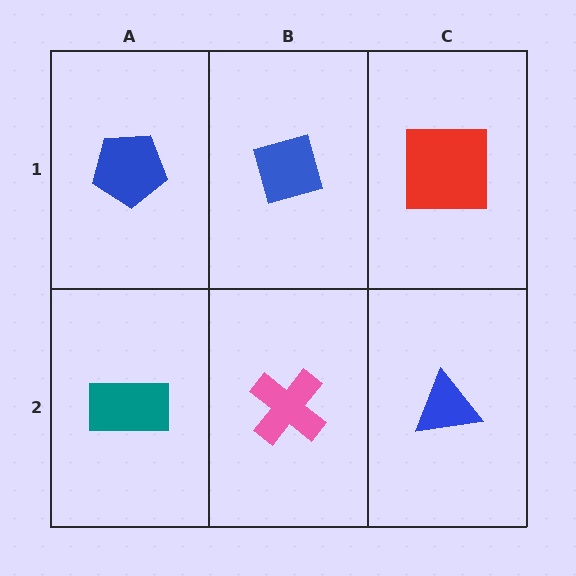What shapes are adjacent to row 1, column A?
A teal rectangle (row 2, column A), a blue diamond (row 1, column B).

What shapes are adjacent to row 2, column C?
A red square (row 1, column C), a pink cross (row 2, column B).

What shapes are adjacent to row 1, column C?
A blue triangle (row 2, column C), a blue diamond (row 1, column B).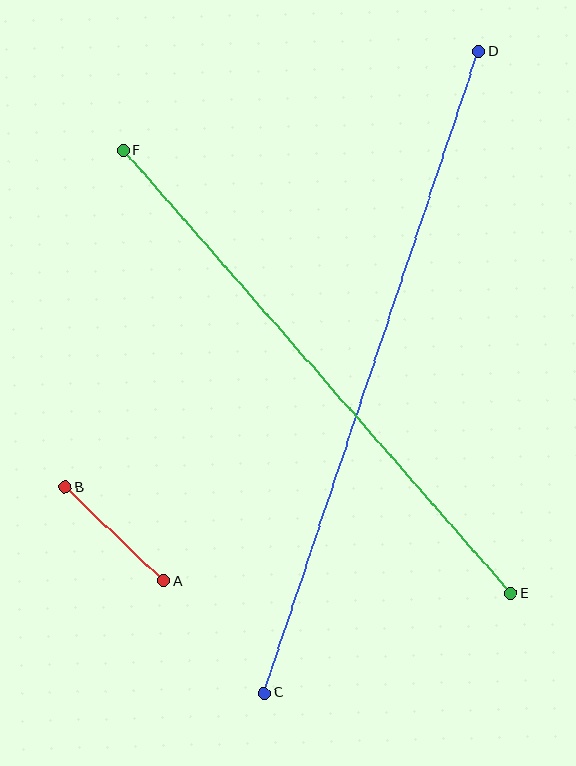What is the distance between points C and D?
The distance is approximately 676 pixels.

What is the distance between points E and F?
The distance is approximately 589 pixels.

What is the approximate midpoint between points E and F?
The midpoint is at approximately (317, 372) pixels.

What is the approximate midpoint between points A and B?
The midpoint is at approximately (115, 534) pixels.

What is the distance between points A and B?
The distance is approximately 136 pixels.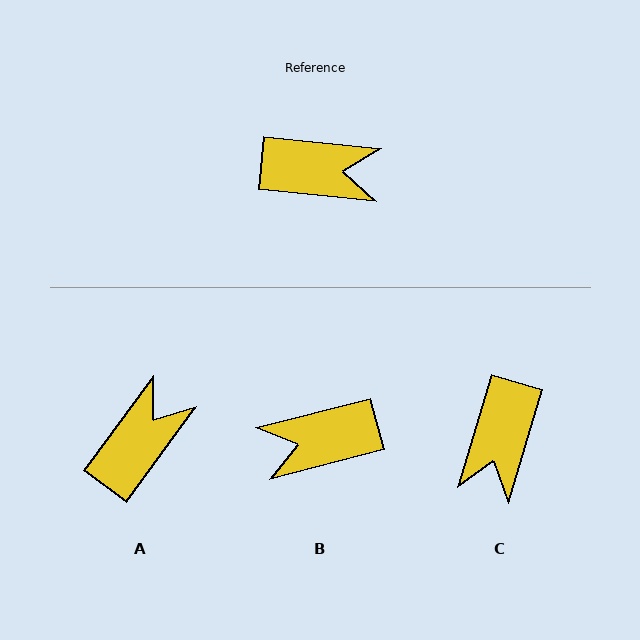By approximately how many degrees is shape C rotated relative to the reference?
Approximately 101 degrees clockwise.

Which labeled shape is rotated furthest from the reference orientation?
B, about 160 degrees away.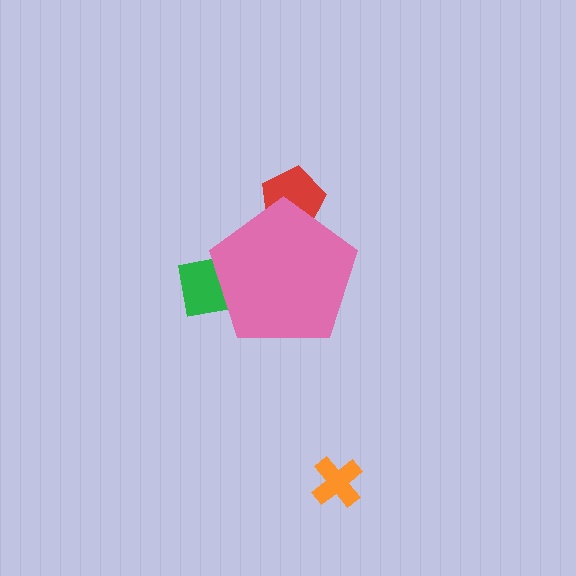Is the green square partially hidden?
Yes, the green square is partially hidden behind the pink pentagon.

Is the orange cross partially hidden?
No, the orange cross is fully visible.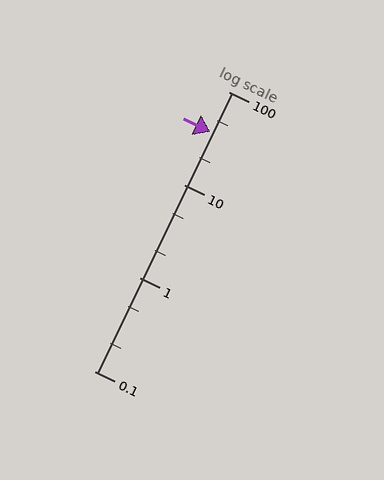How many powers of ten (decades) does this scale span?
The scale spans 3 decades, from 0.1 to 100.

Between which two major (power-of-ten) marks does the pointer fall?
The pointer is between 10 and 100.